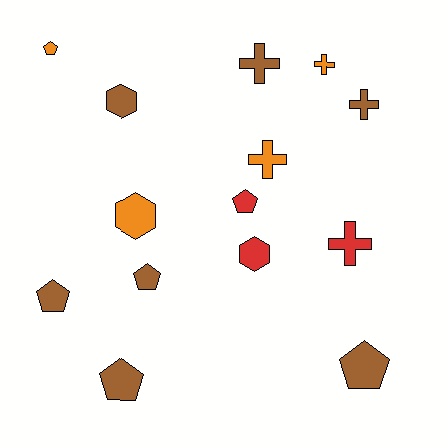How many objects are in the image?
There are 14 objects.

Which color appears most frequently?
Brown, with 7 objects.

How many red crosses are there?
There is 1 red cross.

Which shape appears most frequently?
Pentagon, with 6 objects.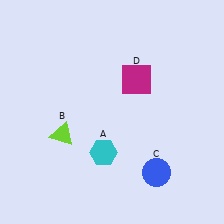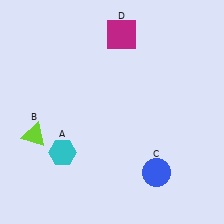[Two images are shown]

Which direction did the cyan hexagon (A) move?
The cyan hexagon (A) moved left.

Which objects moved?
The objects that moved are: the cyan hexagon (A), the lime triangle (B), the magenta square (D).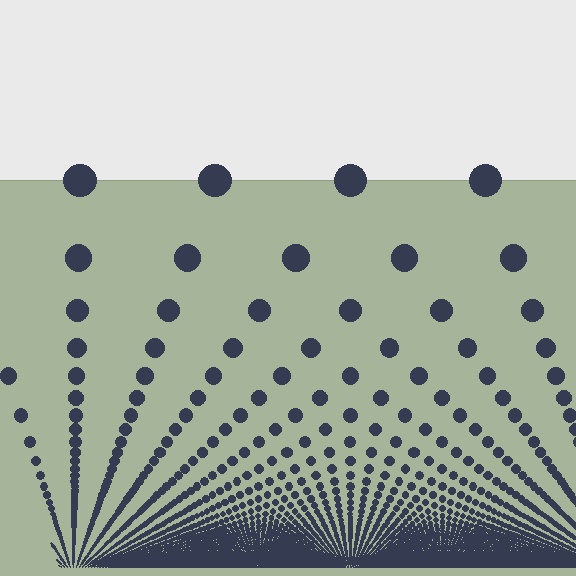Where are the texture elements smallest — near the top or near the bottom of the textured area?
Near the bottom.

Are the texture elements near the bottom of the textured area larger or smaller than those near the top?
Smaller. The gradient is inverted — elements near the bottom are smaller and denser.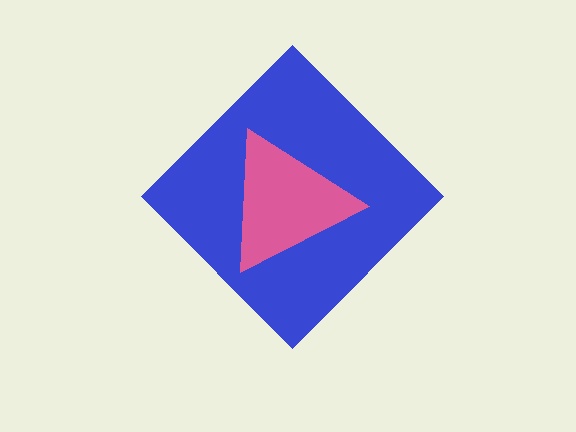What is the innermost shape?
The pink triangle.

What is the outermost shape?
The blue diamond.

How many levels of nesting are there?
2.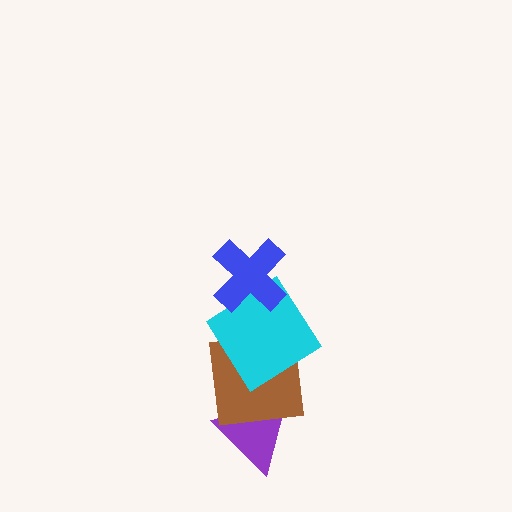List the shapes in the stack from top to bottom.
From top to bottom: the blue cross, the cyan diamond, the brown square, the purple triangle.